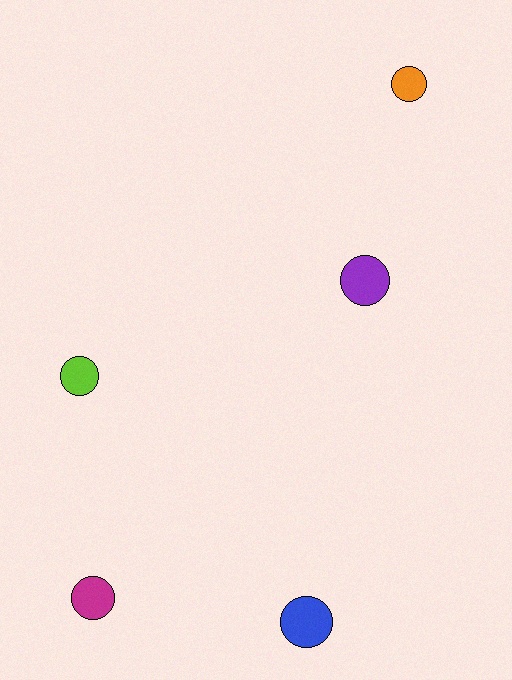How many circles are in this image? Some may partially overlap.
There are 5 circles.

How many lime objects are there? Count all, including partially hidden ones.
There is 1 lime object.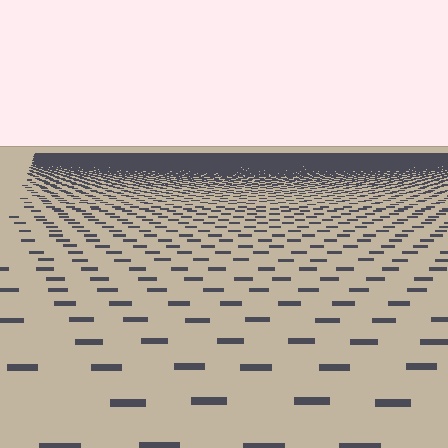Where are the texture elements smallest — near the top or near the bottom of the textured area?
Near the top.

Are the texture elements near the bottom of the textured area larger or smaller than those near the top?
Larger. Near the bottom, elements are closer to the viewer and appear at a bigger on-screen size.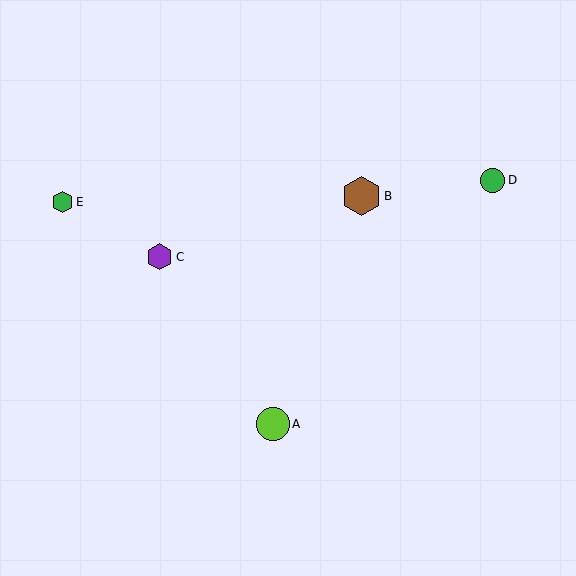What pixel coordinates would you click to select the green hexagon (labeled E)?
Click at (63, 202) to select the green hexagon E.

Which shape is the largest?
The brown hexagon (labeled B) is the largest.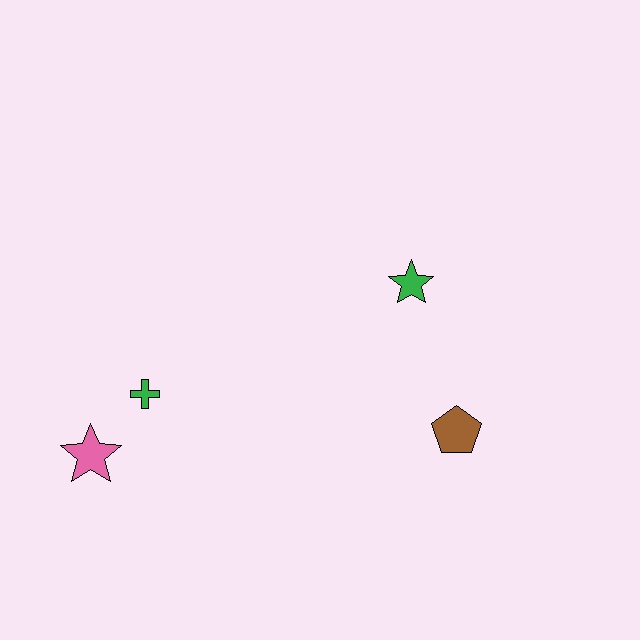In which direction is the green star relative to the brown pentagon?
The green star is above the brown pentagon.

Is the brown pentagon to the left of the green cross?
No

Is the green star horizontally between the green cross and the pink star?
No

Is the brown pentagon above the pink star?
Yes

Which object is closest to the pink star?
The green cross is closest to the pink star.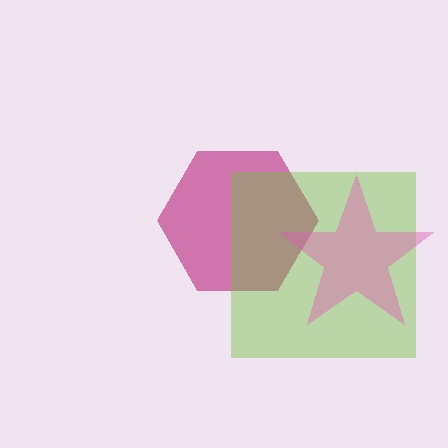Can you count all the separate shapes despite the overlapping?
Yes, there are 3 separate shapes.